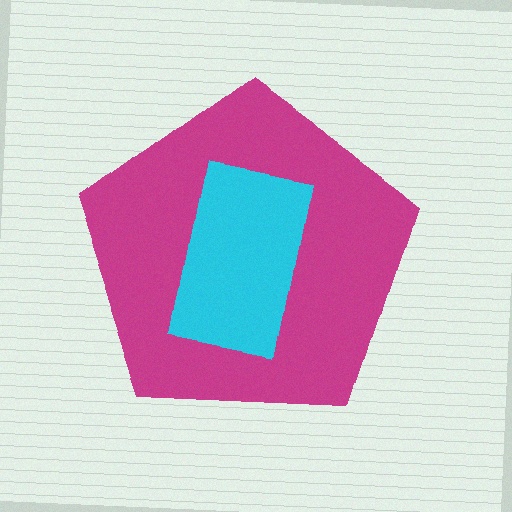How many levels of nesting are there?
2.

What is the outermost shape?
The magenta pentagon.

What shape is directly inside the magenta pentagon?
The cyan rectangle.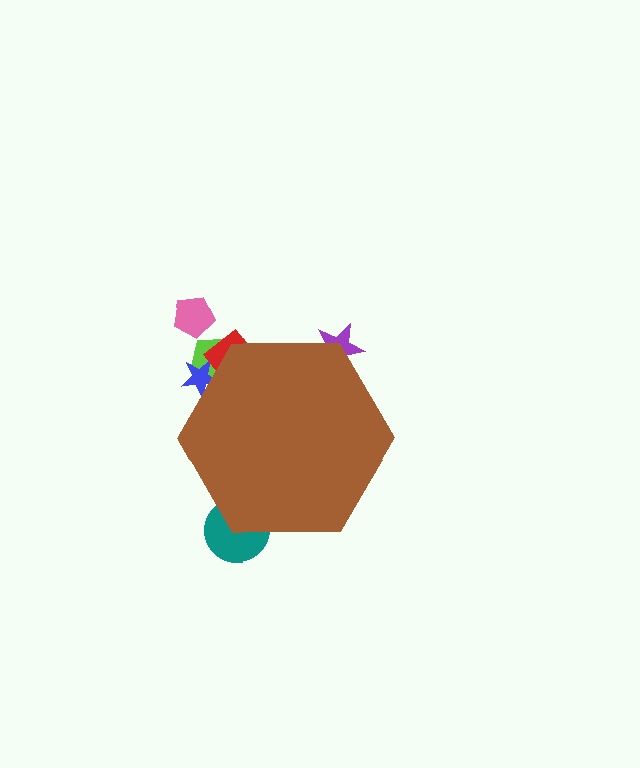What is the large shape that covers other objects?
A brown hexagon.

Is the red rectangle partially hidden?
Yes, the red rectangle is partially hidden behind the brown hexagon.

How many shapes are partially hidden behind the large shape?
5 shapes are partially hidden.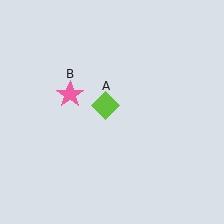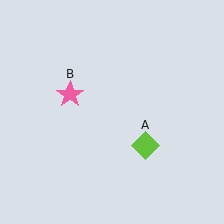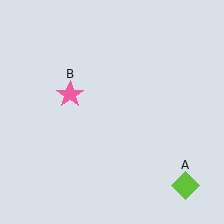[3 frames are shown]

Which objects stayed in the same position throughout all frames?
Pink star (object B) remained stationary.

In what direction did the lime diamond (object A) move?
The lime diamond (object A) moved down and to the right.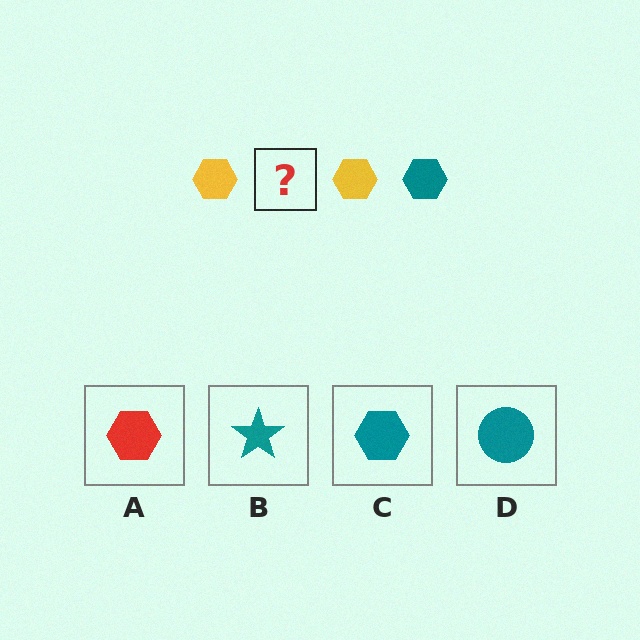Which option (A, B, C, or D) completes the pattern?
C.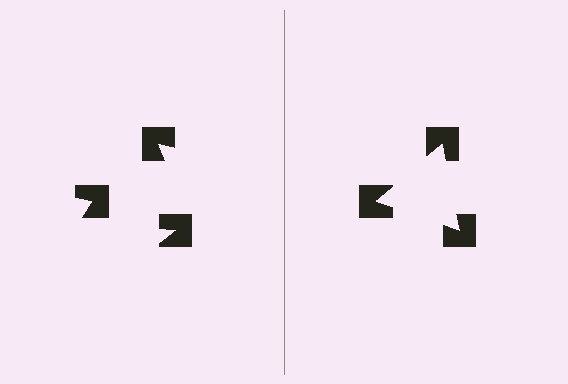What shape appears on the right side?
An illusory triangle.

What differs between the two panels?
The notched squares are positioned identically on both sides; only the wedge orientations differ. On the right they align to a triangle; on the left they are misaligned.